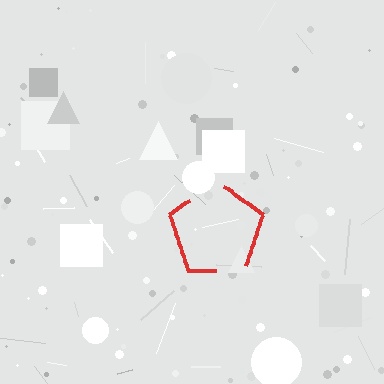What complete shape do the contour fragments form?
The contour fragments form a pentagon.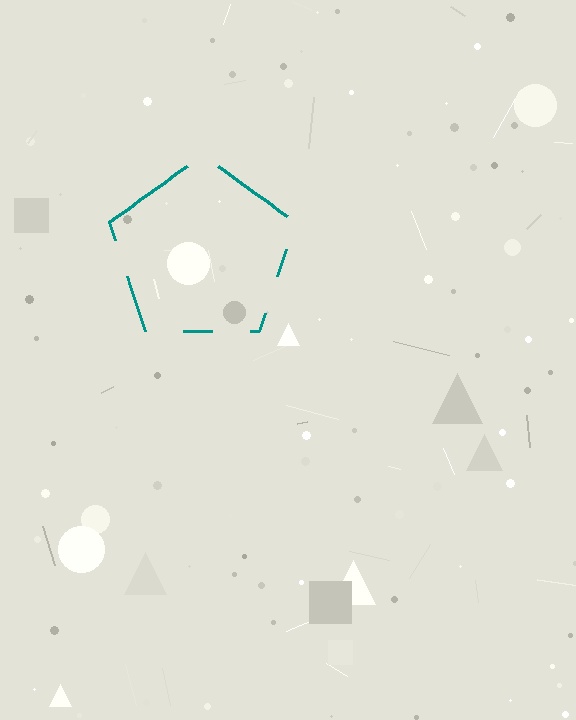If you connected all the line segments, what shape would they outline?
They would outline a pentagon.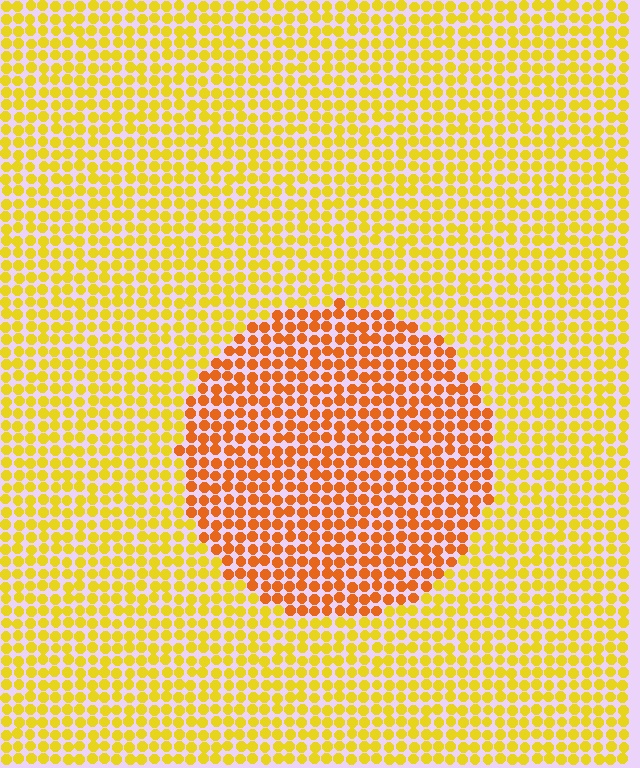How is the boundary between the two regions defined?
The boundary is defined purely by a slight shift in hue (about 33 degrees). Spacing, size, and orientation are identical on both sides.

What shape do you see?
I see a circle.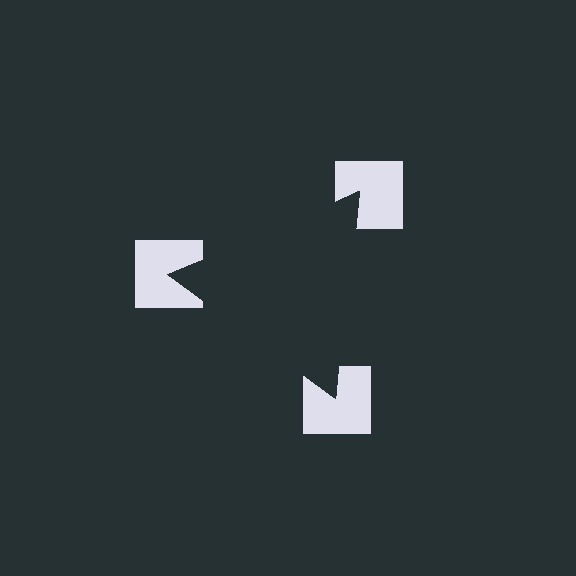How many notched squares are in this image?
There are 3 — one at each vertex of the illusory triangle.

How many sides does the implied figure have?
3 sides.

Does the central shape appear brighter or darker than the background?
It typically appears slightly darker than the background, even though no actual brightness change is drawn.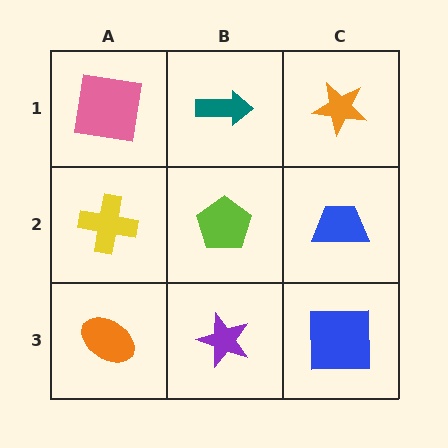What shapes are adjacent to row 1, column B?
A lime pentagon (row 2, column B), a pink square (row 1, column A), an orange star (row 1, column C).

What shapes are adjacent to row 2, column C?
An orange star (row 1, column C), a blue square (row 3, column C), a lime pentagon (row 2, column B).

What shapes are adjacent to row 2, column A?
A pink square (row 1, column A), an orange ellipse (row 3, column A), a lime pentagon (row 2, column B).